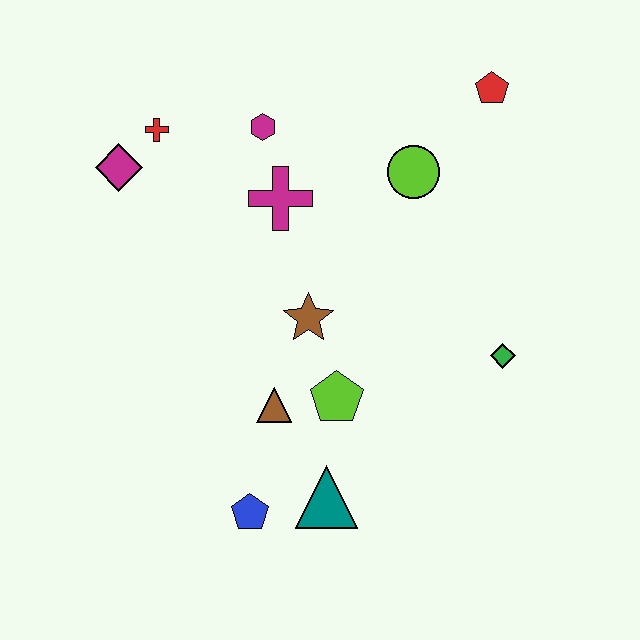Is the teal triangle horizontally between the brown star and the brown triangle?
No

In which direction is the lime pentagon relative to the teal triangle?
The lime pentagon is above the teal triangle.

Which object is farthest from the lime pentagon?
The red pentagon is farthest from the lime pentagon.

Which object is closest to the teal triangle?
The blue pentagon is closest to the teal triangle.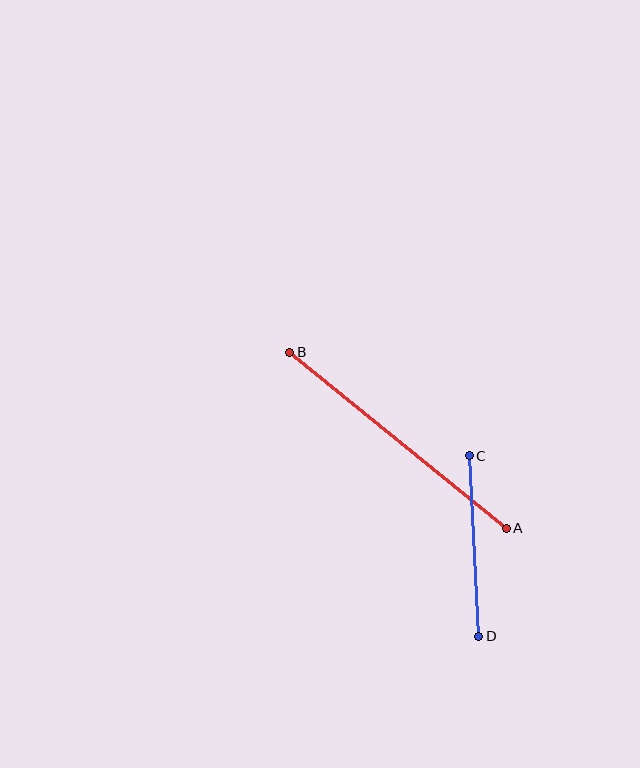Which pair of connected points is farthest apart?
Points A and B are farthest apart.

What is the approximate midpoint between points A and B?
The midpoint is at approximately (398, 440) pixels.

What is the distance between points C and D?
The distance is approximately 181 pixels.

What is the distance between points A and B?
The distance is approximately 279 pixels.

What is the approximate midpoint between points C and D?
The midpoint is at approximately (474, 546) pixels.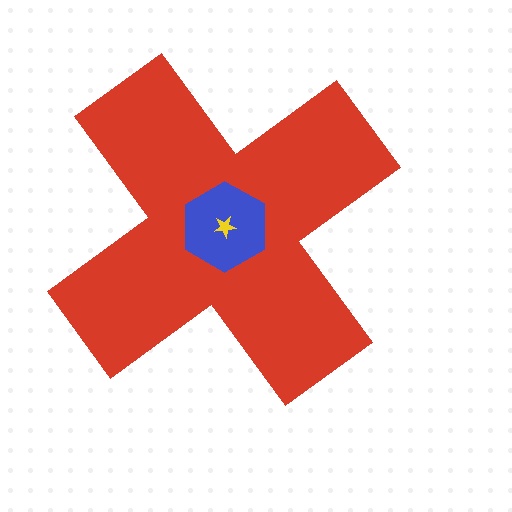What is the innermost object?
The yellow star.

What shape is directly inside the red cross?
The blue hexagon.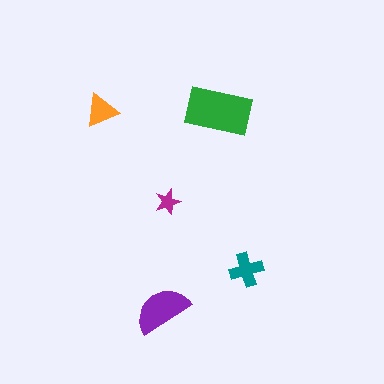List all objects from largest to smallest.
The green rectangle, the purple semicircle, the teal cross, the orange triangle, the magenta star.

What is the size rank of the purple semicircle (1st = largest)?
2nd.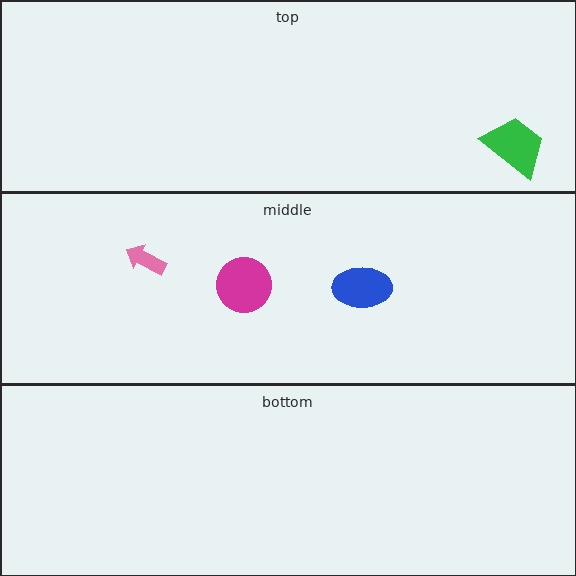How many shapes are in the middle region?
3.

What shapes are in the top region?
The green trapezoid.